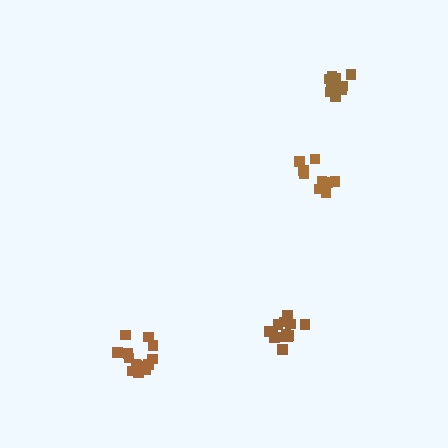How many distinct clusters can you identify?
There are 4 distinct clusters.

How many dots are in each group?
Group 1: 13 dots, Group 2: 10 dots, Group 3: 12 dots, Group 4: 15 dots (50 total).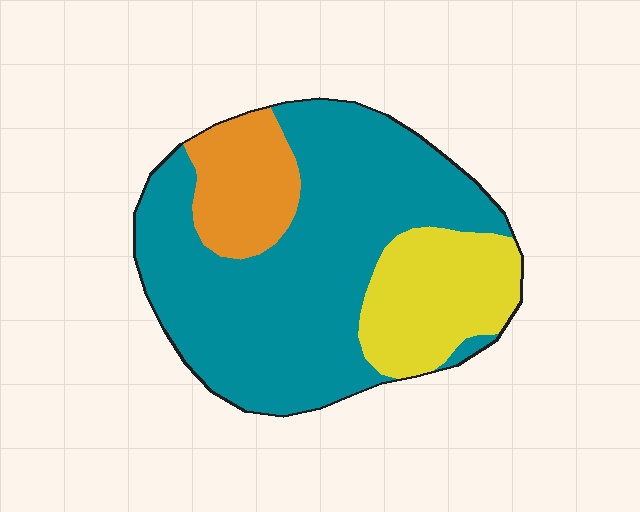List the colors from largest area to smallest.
From largest to smallest: teal, yellow, orange.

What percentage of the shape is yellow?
Yellow covers around 20% of the shape.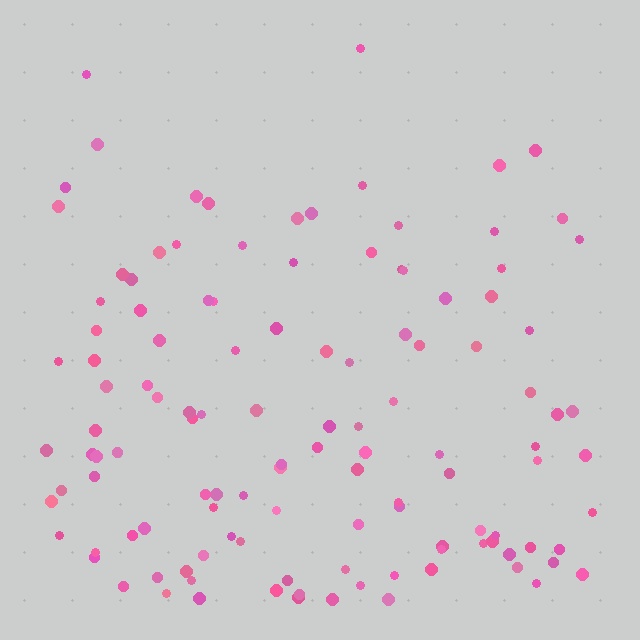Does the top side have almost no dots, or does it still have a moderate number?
Still a moderate number, just noticeably fewer than the bottom.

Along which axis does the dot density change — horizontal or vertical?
Vertical.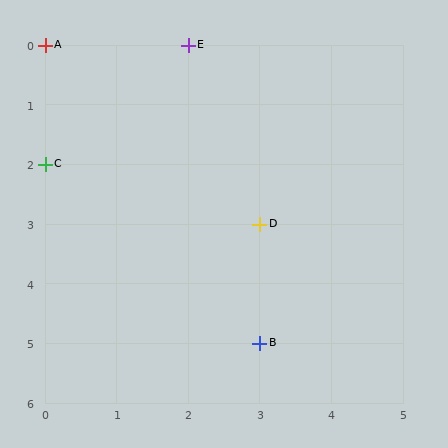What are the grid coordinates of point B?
Point B is at grid coordinates (3, 5).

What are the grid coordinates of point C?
Point C is at grid coordinates (0, 2).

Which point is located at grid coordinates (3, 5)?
Point B is at (3, 5).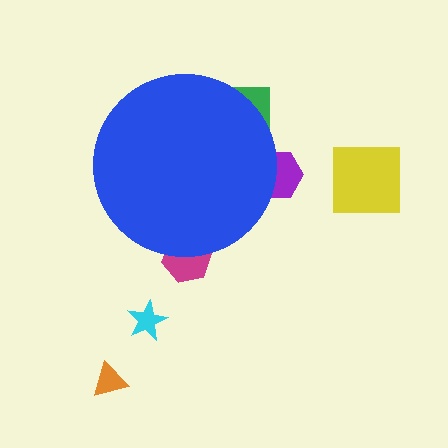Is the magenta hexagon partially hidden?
Yes, the magenta hexagon is partially hidden behind the blue circle.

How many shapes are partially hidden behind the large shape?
3 shapes are partially hidden.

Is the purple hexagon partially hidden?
Yes, the purple hexagon is partially hidden behind the blue circle.